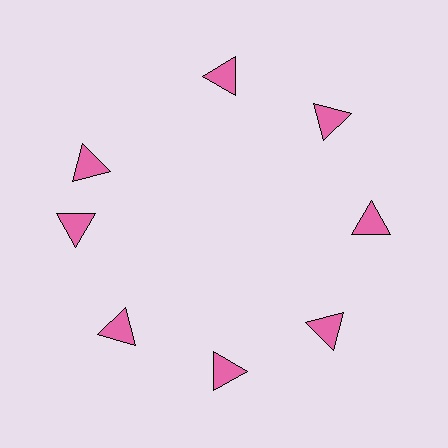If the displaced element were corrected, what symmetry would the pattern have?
It would have 8-fold rotational symmetry — the pattern would map onto itself every 45 degrees.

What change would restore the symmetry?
The symmetry would be restored by rotating it back into even spacing with its neighbors so that all 8 triangles sit at equal angles and equal distance from the center.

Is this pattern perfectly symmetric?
No. The 8 pink triangles are arranged in a ring, but one element near the 10 o'clock position is rotated out of alignment along the ring, breaking the 8-fold rotational symmetry.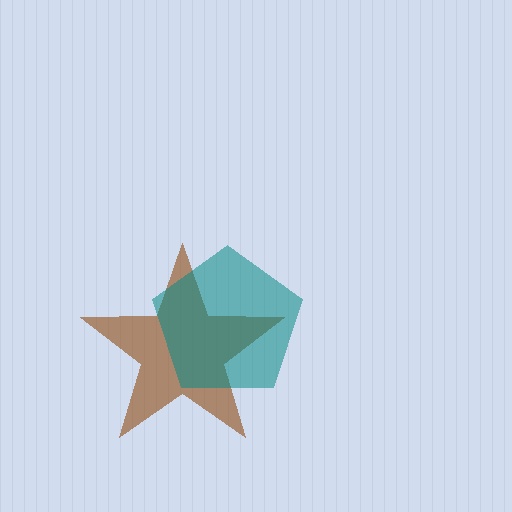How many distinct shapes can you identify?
There are 2 distinct shapes: a brown star, a teal pentagon.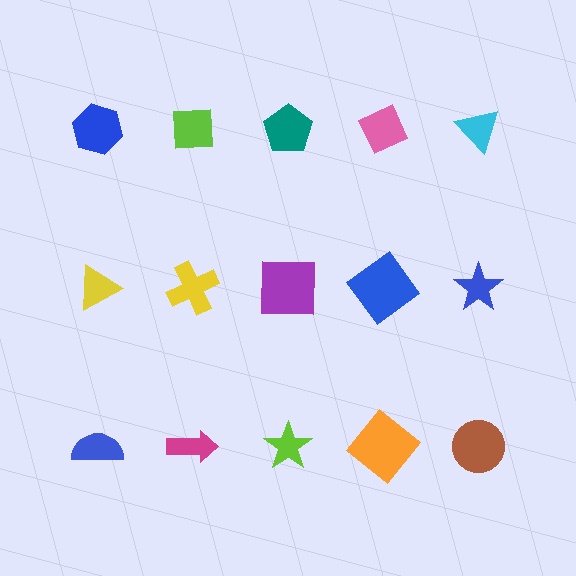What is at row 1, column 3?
A teal pentagon.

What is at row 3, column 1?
A blue semicircle.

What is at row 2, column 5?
A blue star.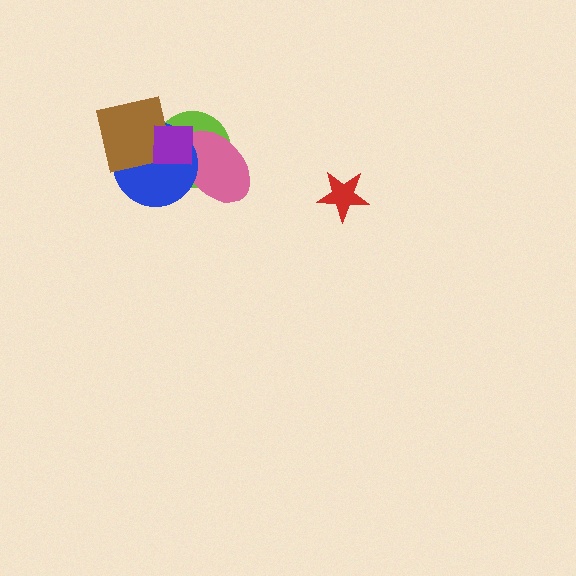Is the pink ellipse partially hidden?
Yes, it is partially covered by another shape.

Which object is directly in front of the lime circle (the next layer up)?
The pink ellipse is directly in front of the lime circle.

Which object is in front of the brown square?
The purple square is in front of the brown square.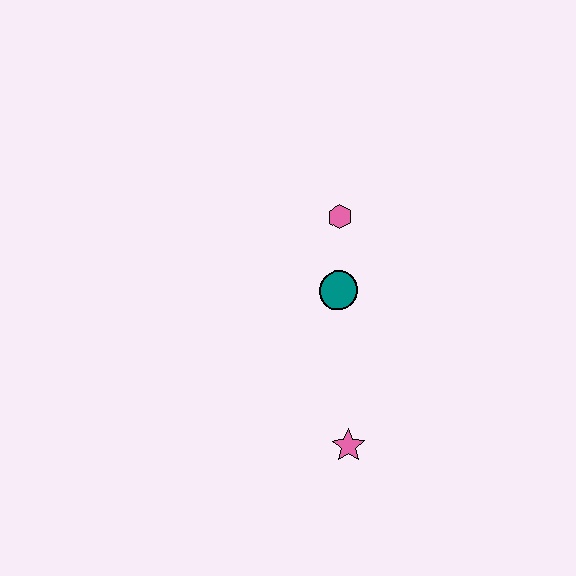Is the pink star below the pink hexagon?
Yes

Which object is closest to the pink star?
The teal circle is closest to the pink star.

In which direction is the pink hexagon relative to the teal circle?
The pink hexagon is above the teal circle.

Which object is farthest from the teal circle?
The pink star is farthest from the teal circle.